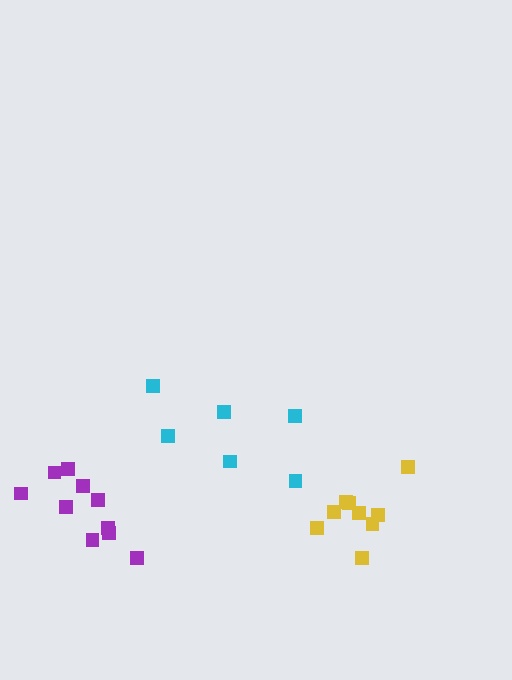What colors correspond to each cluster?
The clusters are colored: cyan, purple, yellow.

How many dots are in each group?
Group 1: 6 dots, Group 2: 11 dots, Group 3: 9 dots (26 total).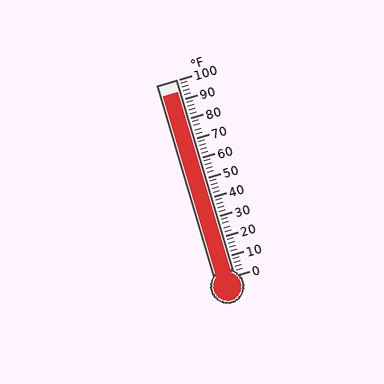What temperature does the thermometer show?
The thermometer shows approximately 94°F.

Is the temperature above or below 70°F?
The temperature is above 70°F.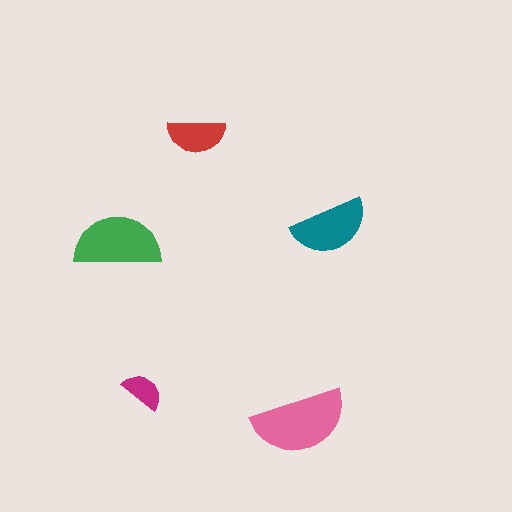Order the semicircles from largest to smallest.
the pink one, the green one, the teal one, the red one, the magenta one.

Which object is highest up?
The red semicircle is topmost.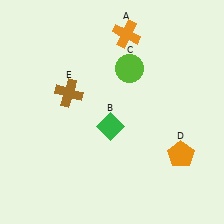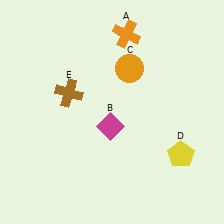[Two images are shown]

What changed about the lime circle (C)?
In Image 1, C is lime. In Image 2, it changed to orange.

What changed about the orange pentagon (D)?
In Image 1, D is orange. In Image 2, it changed to yellow.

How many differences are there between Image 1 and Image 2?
There are 3 differences between the two images.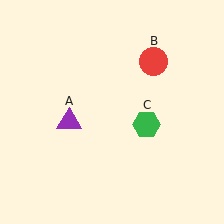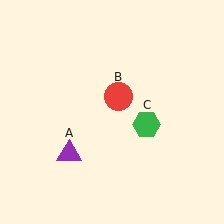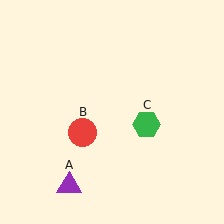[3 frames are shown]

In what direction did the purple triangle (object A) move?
The purple triangle (object A) moved down.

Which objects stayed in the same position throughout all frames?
Green hexagon (object C) remained stationary.